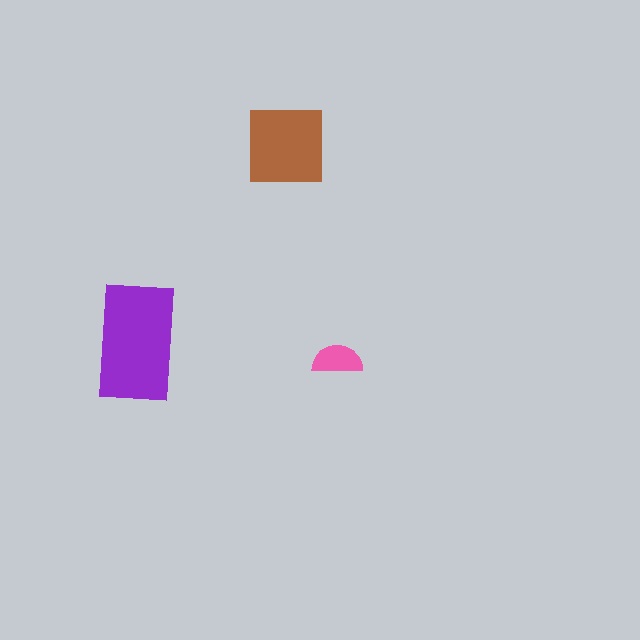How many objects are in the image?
There are 3 objects in the image.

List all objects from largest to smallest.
The purple rectangle, the brown square, the pink semicircle.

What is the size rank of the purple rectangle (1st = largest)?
1st.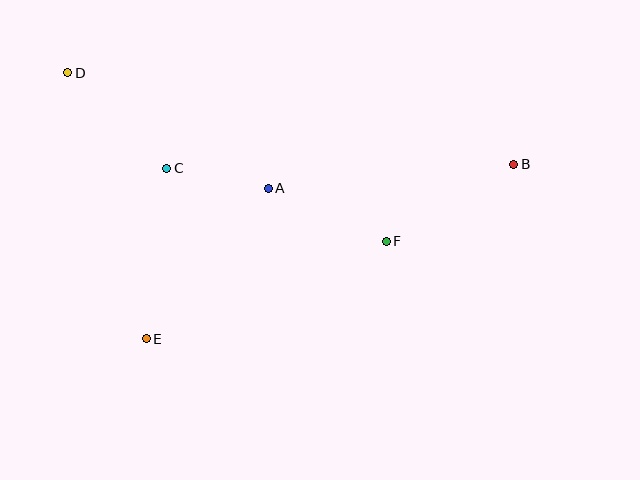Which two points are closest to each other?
Points A and C are closest to each other.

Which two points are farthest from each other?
Points B and D are farthest from each other.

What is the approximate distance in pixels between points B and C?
The distance between B and C is approximately 347 pixels.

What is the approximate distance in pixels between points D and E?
The distance between D and E is approximately 277 pixels.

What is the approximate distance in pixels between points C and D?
The distance between C and D is approximately 137 pixels.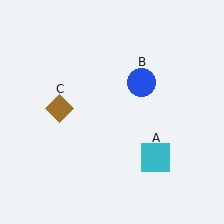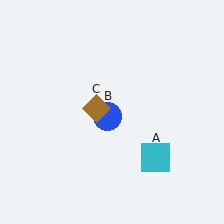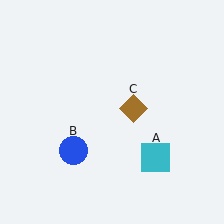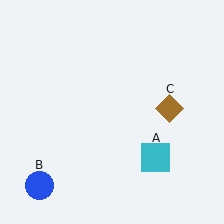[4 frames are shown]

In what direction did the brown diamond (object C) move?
The brown diamond (object C) moved right.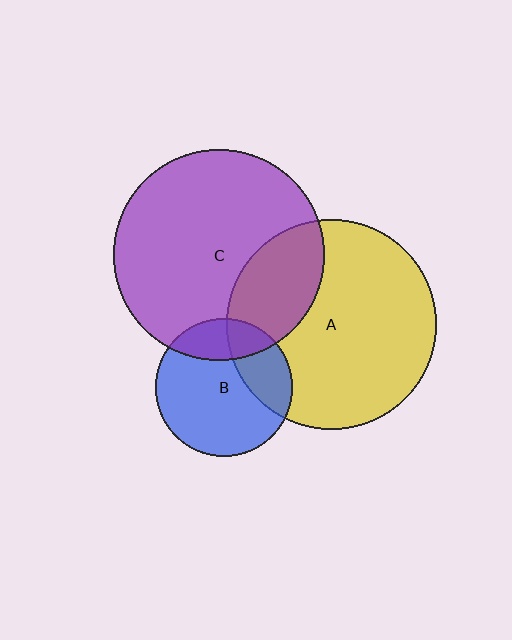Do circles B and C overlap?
Yes.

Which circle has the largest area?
Circle C (purple).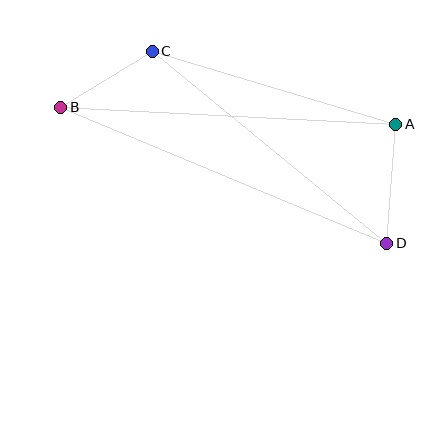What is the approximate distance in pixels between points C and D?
The distance between C and D is approximately 303 pixels.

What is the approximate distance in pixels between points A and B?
The distance between A and B is approximately 336 pixels.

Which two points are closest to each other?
Points B and C are closest to each other.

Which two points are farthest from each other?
Points B and D are farthest from each other.